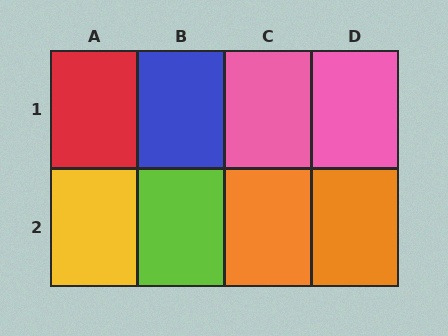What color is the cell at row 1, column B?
Blue.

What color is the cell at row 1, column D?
Pink.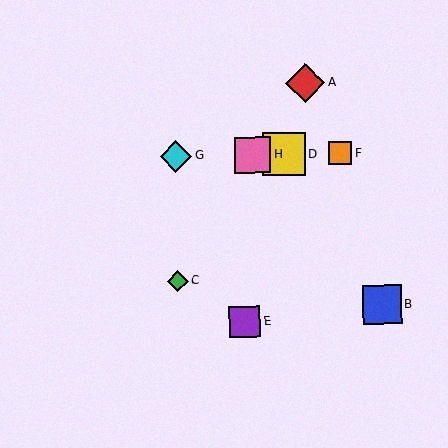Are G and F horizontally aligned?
Yes, both are at y≈156.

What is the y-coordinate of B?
Object B is at y≈304.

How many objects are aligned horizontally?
4 objects (D, F, G, H) are aligned horizontally.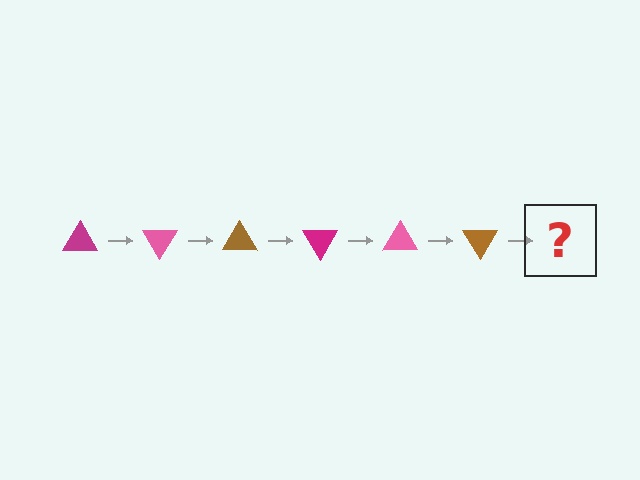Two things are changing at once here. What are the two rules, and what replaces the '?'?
The two rules are that it rotates 60 degrees each step and the color cycles through magenta, pink, and brown. The '?' should be a magenta triangle, rotated 360 degrees from the start.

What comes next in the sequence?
The next element should be a magenta triangle, rotated 360 degrees from the start.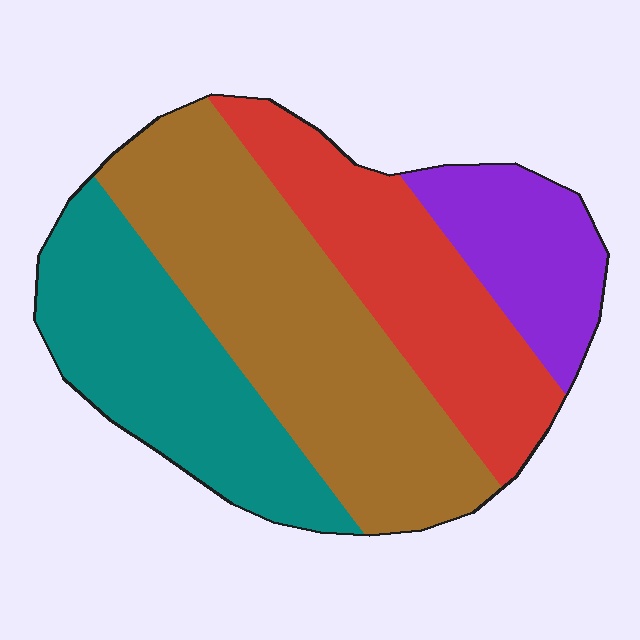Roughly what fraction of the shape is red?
Red covers 24% of the shape.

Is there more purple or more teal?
Teal.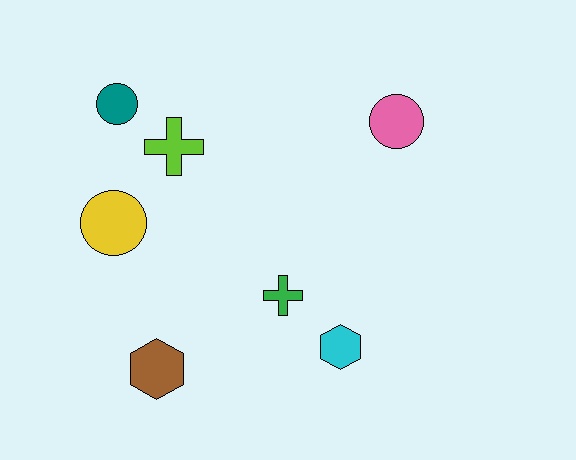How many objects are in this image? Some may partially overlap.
There are 7 objects.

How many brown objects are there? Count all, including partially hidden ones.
There is 1 brown object.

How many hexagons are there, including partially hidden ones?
There are 2 hexagons.